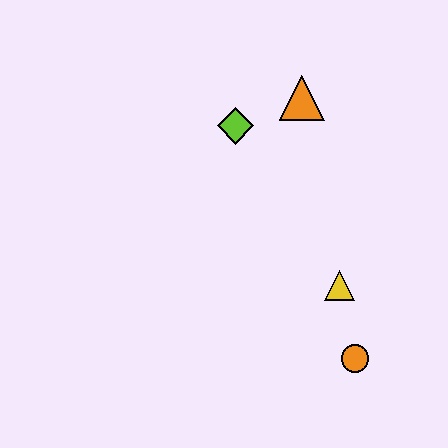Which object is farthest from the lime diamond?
The orange circle is farthest from the lime diamond.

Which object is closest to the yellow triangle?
The orange circle is closest to the yellow triangle.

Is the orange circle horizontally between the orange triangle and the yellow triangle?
No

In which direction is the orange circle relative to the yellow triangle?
The orange circle is below the yellow triangle.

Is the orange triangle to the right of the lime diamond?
Yes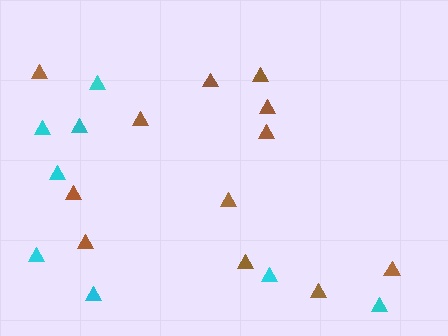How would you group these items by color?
There are 2 groups: one group of brown triangles (12) and one group of cyan triangles (8).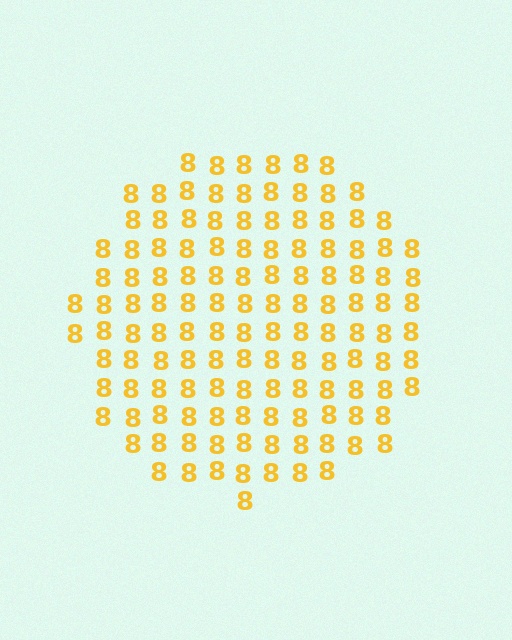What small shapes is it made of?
It is made of small digit 8's.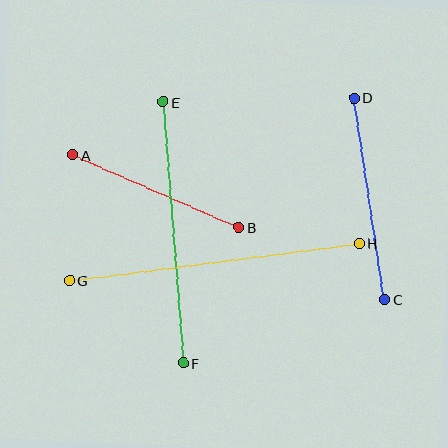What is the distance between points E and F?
The distance is approximately 262 pixels.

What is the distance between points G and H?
The distance is approximately 293 pixels.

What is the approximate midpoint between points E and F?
The midpoint is at approximately (173, 233) pixels.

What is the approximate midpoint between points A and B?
The midpoint is at approximately (156, 191) pixels.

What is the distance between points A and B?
The distance is approximately 181 pixels.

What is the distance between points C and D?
The distance is approximately 204 pixels.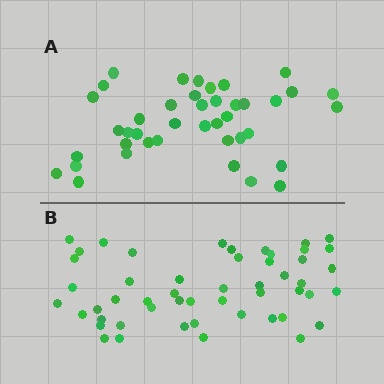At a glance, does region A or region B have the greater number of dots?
Region B (the bottom region) has more dots.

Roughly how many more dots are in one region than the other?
Region B has roughly 10 or so more dots than region A.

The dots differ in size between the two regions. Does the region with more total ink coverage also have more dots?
No. Region A has more total ink coverage because its dots are larger, but region B actually contains more individual dots. Total area can be misleading — the number of items is what matters here.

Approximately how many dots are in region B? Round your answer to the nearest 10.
About 50 dots. (The exact count is 51, which rounds to 50.)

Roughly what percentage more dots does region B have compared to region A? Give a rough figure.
About 25% more.